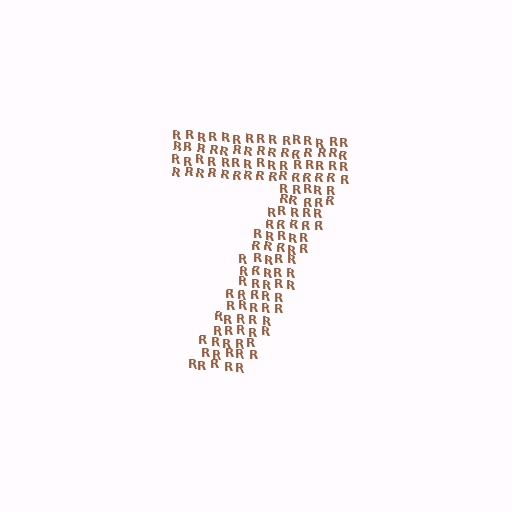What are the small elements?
The small elements are letter R's.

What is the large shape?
The large shape is the digit 7.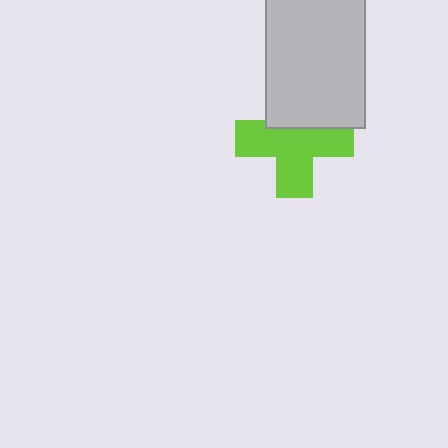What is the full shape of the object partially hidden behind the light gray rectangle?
The partially hidden object is a lime cross.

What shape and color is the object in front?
The object in front is a light gray rectangle.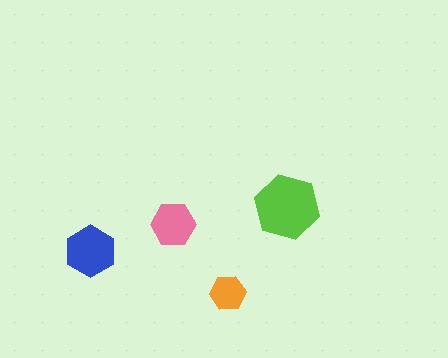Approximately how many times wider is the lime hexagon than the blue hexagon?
About 1.5 times wider.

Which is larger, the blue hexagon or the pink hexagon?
The blue one.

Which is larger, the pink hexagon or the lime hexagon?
The lime one.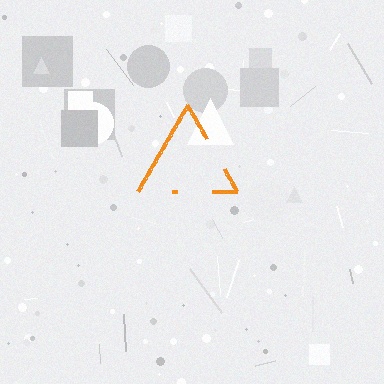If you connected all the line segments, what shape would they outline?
They would outline a triangle.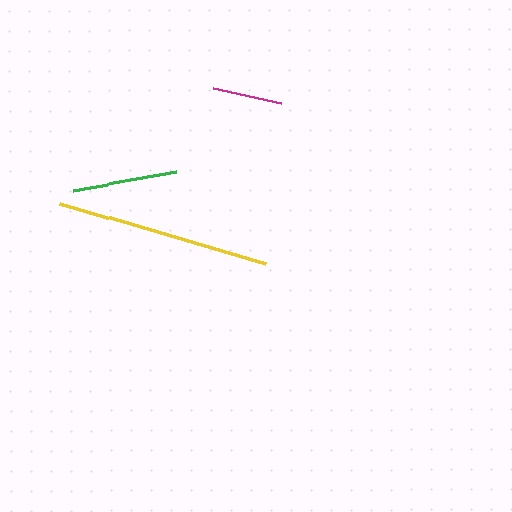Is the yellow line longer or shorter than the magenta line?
The yellow line is longer than the magenta line.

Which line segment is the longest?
The yellow line is the longest at approximately 215 pixels.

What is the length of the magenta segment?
The magenta segment is approximately 70 pixels long.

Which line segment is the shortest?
The magenta line is the shortest at approximately 70 pixels.